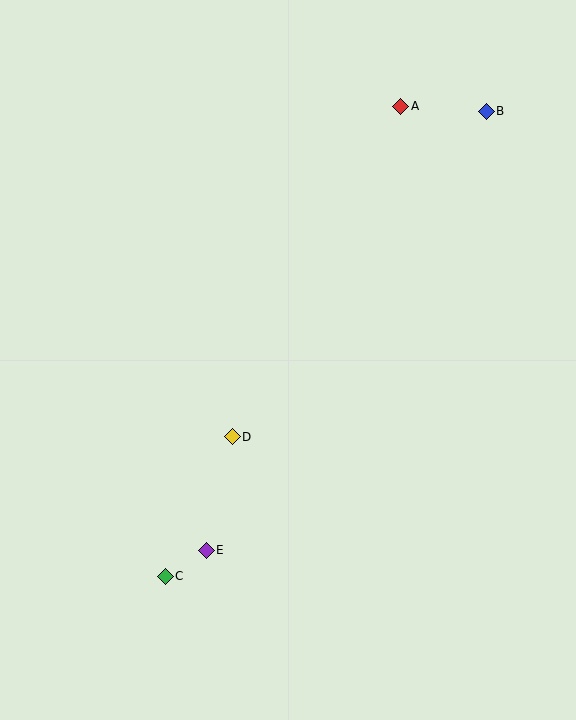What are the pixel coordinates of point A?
Point A is at (401, 106).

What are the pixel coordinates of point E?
Point E is at (206, 550).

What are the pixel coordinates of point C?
Point C is at (165, 576).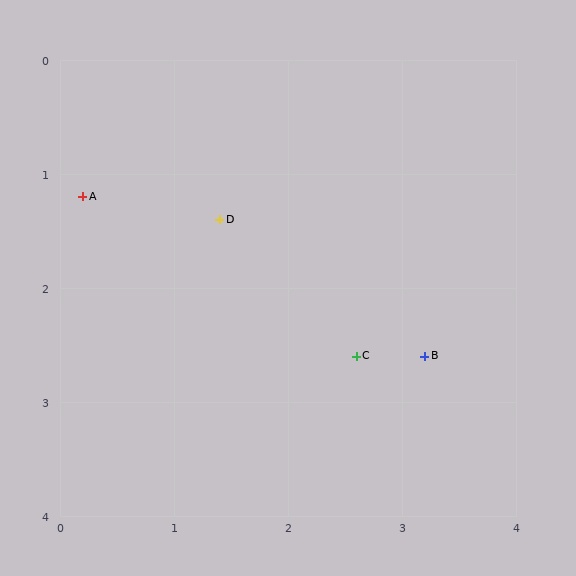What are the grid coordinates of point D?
Point D is at approximately (1.4, 1.4).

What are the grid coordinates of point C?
Point C is at approximately (2.6, 2.6).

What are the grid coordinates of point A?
Point A is at approximately (0.2, 1.2).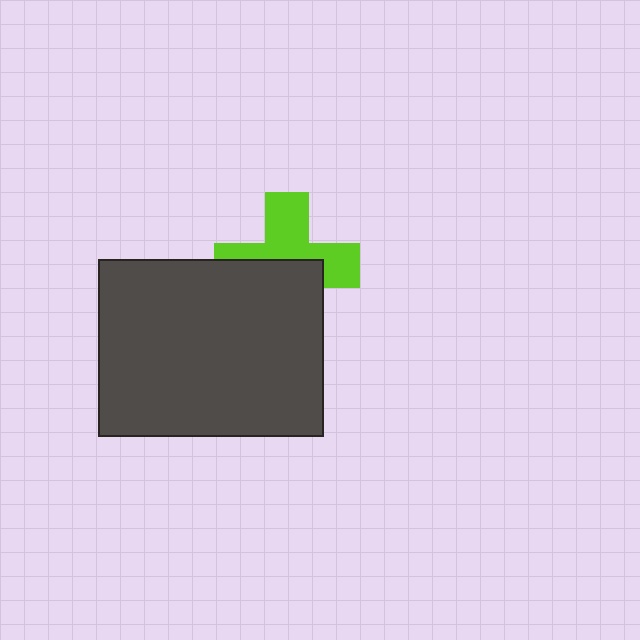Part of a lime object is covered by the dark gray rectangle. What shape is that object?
It is a cross.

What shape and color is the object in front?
The object in front is a dark gray rectangle.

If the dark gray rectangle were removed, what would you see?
You would see the complete lime cross.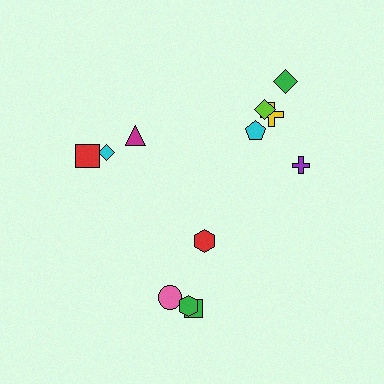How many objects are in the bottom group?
There are 4 objects.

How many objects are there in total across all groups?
There are 12 objects.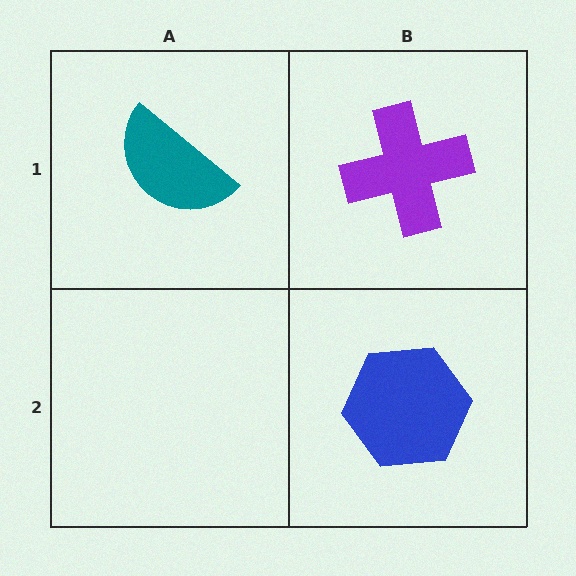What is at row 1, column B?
A purple cross.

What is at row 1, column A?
A teal semicircle.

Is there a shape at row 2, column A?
No, that cell is empty.